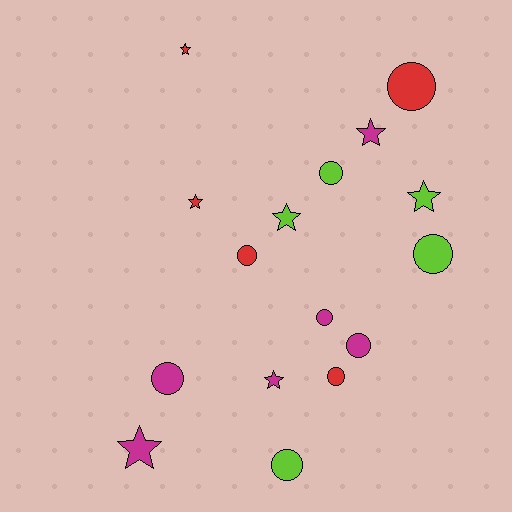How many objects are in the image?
There are 16 objects.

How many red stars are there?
There are 2 red stars.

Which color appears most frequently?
Magenta, with 6 objects.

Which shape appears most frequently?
Circle, with 9 objects.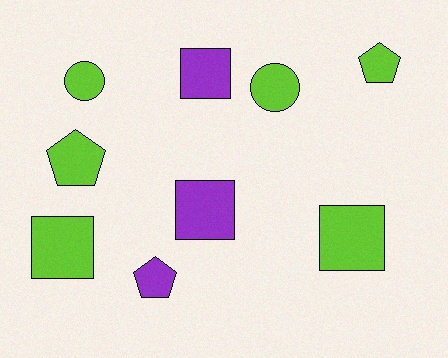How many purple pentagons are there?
There is 1 purple pentagon.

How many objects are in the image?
There are 9 objects.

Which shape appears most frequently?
Square, with 4 objects.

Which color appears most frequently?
Lime, with 6 objects.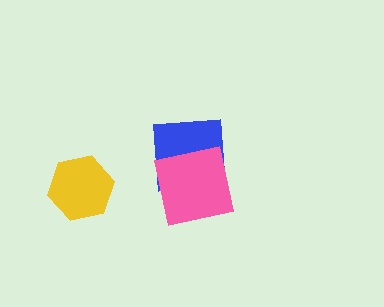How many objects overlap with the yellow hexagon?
0 objects overlap with the yellow hexagon.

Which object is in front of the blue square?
The pink square is in front of the blue square.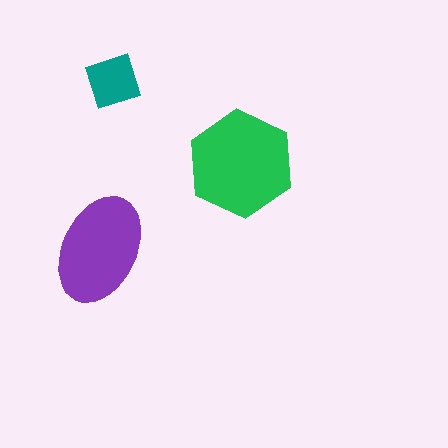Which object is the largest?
The green hexagon.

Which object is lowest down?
The purple ellipse is bottommost.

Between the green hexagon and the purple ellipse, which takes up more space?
The green hexagon.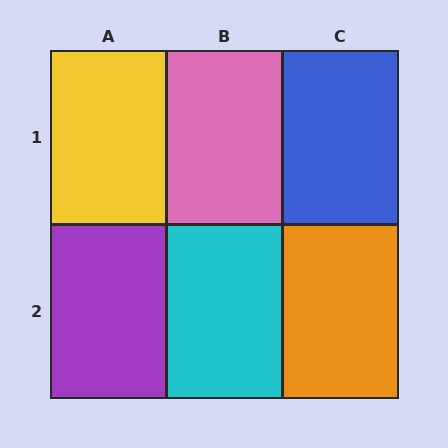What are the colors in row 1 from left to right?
Yellow, pink, blue.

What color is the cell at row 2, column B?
Cyan.